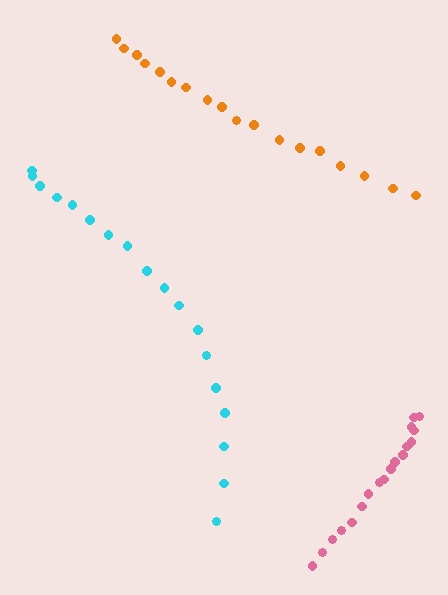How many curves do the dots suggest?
There are 3 distinct paths.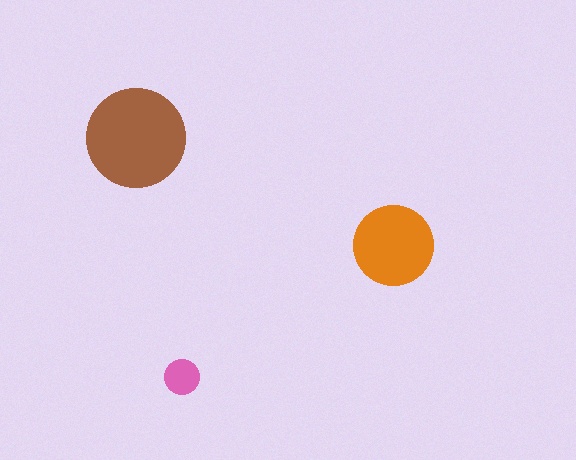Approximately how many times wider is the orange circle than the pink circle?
About 2 times wider.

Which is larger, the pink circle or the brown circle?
The brown one.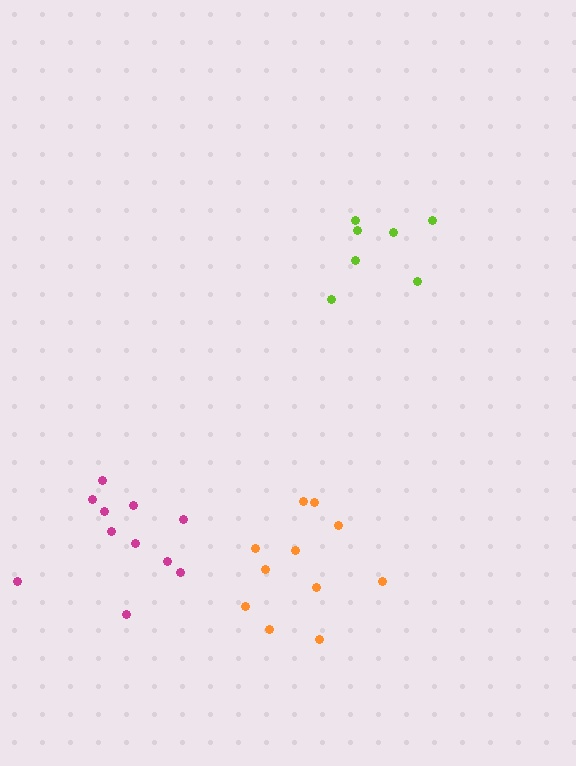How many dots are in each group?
Group 1: 7 dots, Group 2: 11 dots, Group 3: 11 dots (29 total).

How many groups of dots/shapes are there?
There are 3 groups.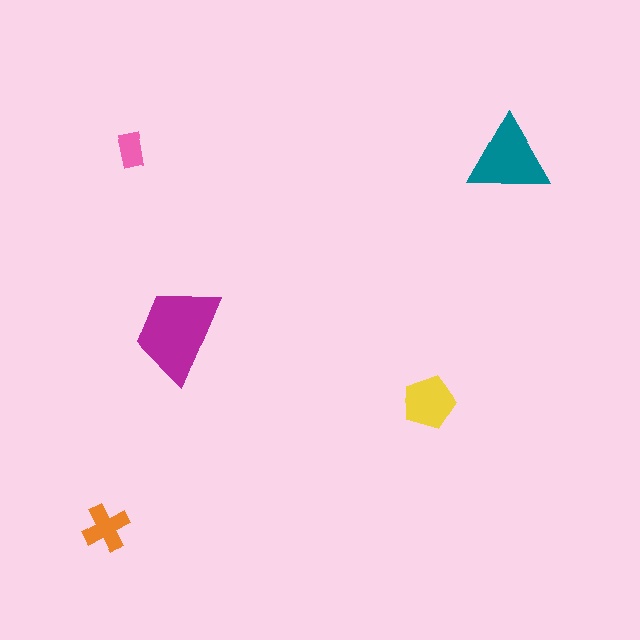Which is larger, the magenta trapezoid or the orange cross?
The magenta trapezoid.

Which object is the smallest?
The pink rectangle.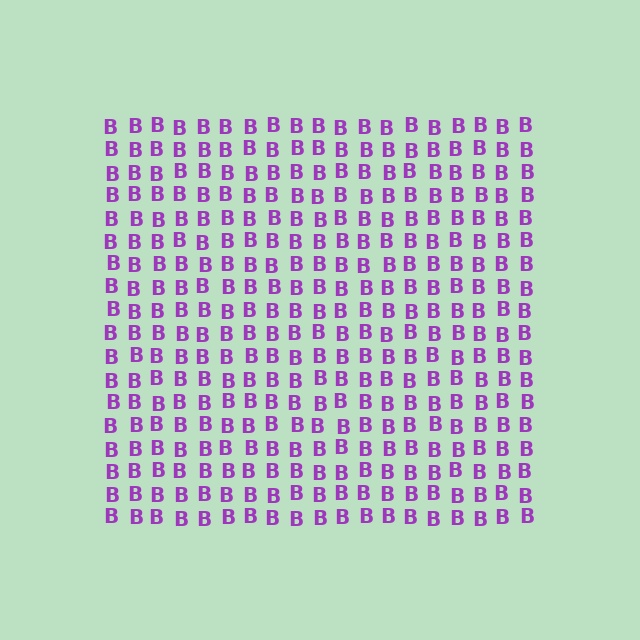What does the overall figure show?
The overall figure shows a square.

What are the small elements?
The small elements are letter B's.